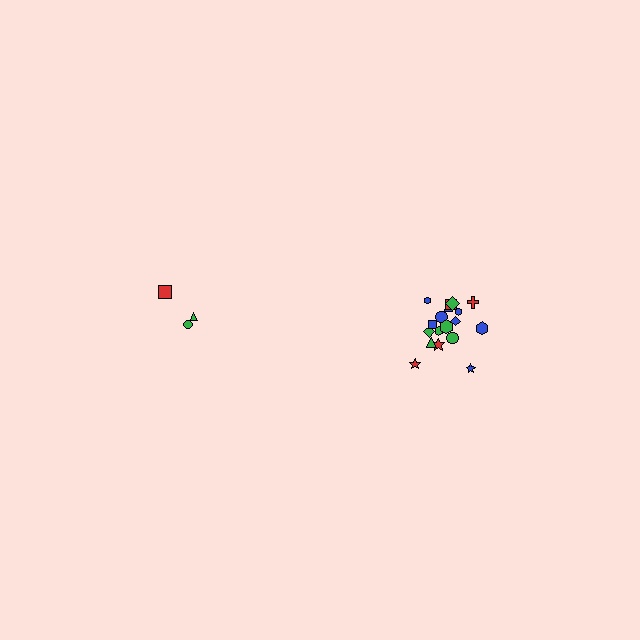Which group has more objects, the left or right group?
The right group.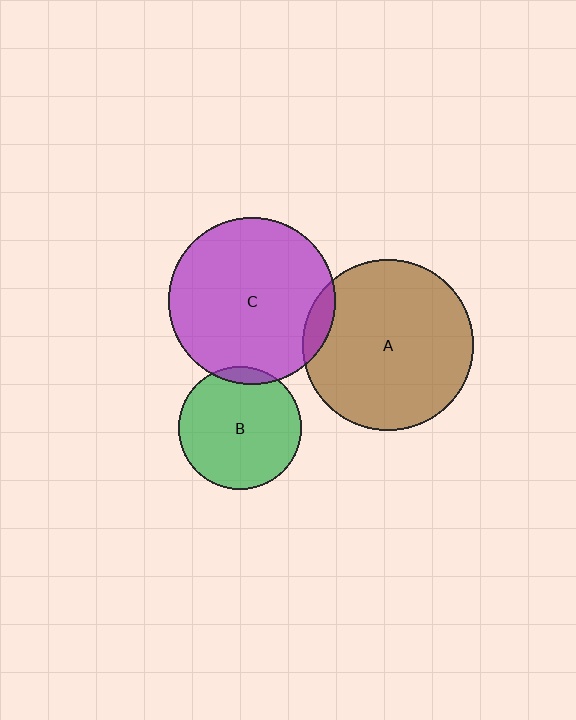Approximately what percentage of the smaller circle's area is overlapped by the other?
Approximately 5%.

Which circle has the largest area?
Circle A (brown).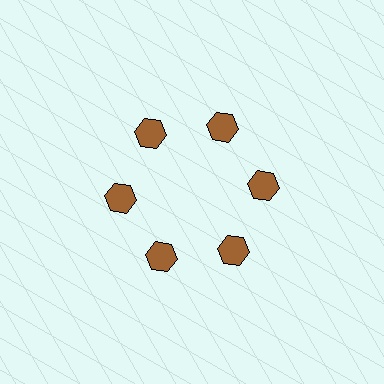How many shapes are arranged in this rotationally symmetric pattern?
There are 6 shapes, arranged in 6 groups of 1.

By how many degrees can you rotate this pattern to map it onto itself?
The pattern maps onto itself every 60 degrees of rotation.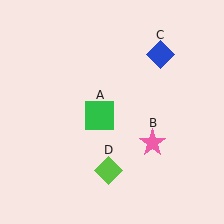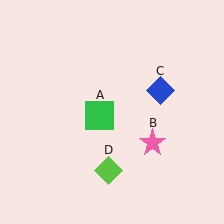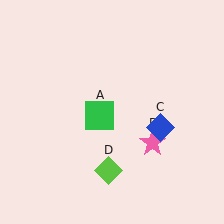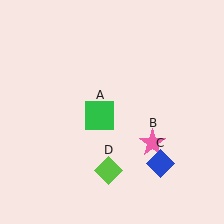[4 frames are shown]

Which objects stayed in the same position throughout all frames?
Green square (object A) and pink star (object B) and lime diamond (object D) remained stationary.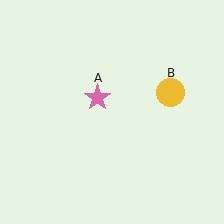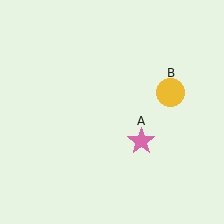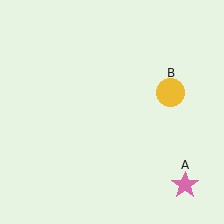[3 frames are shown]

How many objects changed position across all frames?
1 object changed position: pink star (object A).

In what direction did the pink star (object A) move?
The pink star (object A) moved down and to the right.